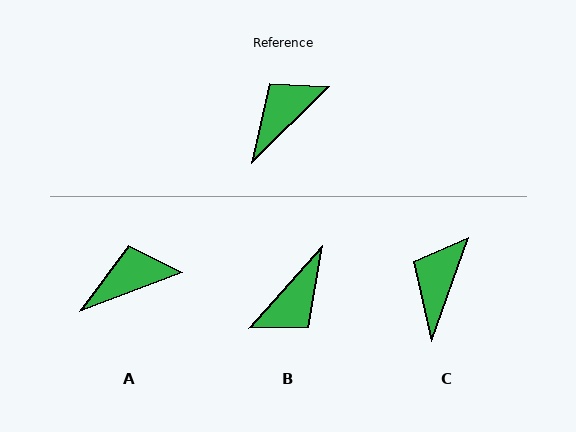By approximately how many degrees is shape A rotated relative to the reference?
Approximately 24 degrees clockwise.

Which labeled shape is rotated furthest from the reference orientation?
B, about 176 degrees away.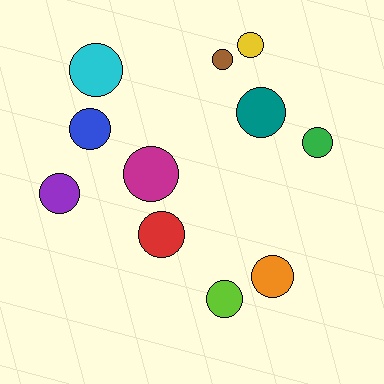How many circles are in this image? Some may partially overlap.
There are 11 circles.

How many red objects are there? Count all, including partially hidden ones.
There is 1 red object.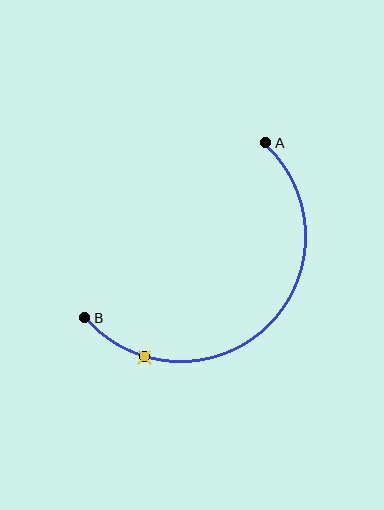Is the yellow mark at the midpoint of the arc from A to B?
No. The yellow mark lies on the arc but is closer to endpoint B. The arc midpoint would be at the point on the curve equidistant along the arc from both A and B.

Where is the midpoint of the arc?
The arc midpoint is the point on the curve farthest from the straight line joining A and B. It sits below and to the right of that line.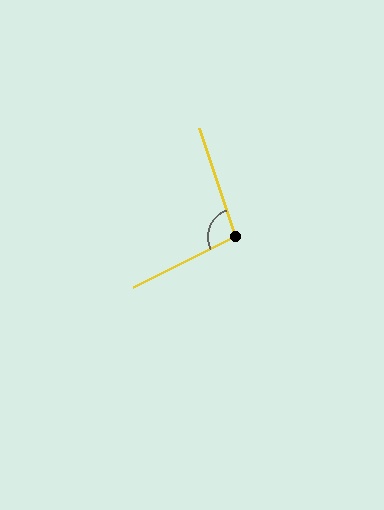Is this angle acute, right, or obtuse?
It is obtuse.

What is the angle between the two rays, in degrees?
Approximately 98 degrees.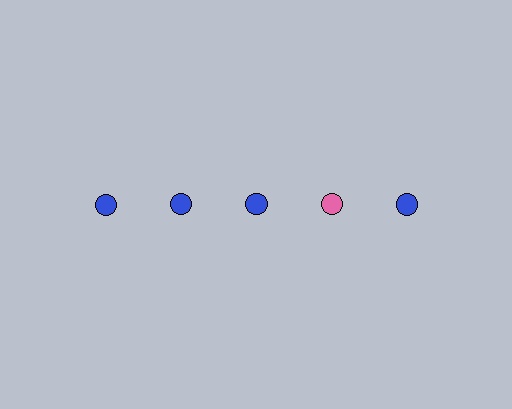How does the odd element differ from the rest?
It has a different color: pink instead of blue.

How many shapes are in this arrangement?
There are 5 shapes arranged in a grid pattern.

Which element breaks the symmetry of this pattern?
The pink circle in the top row, second from right column breaks the symmetry. All other shapes are blue circles.